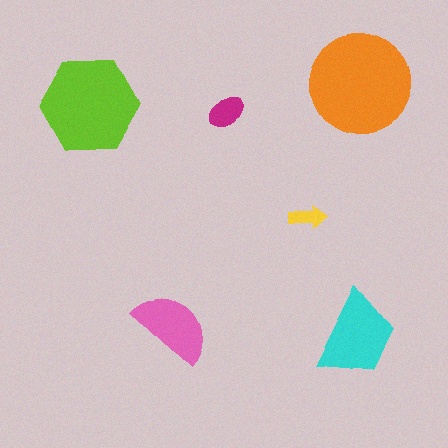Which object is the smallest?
The yellow arrow.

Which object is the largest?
The orange circle.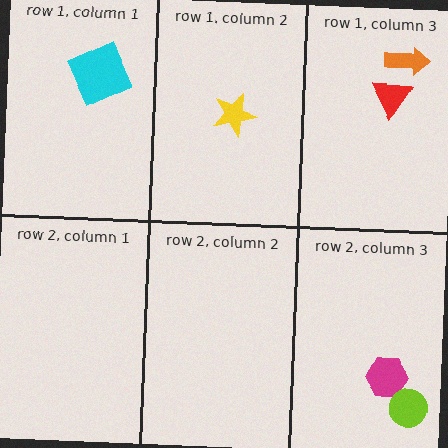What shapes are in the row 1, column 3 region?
The orange arrow, the red triangle.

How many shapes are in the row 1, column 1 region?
1.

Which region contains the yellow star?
The row 1, column 2 region.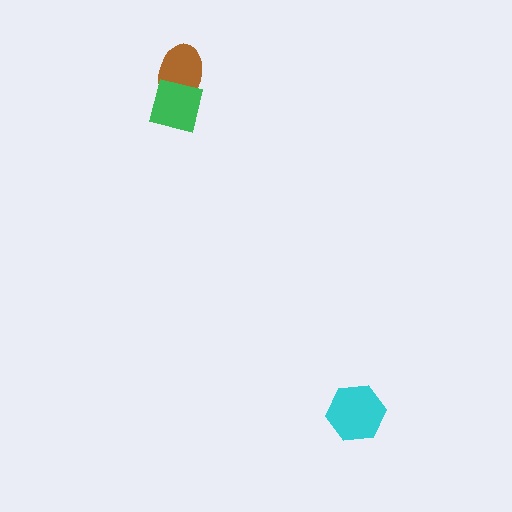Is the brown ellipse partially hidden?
Yes, it is partially covered by another shape.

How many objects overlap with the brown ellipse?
1 object overlaps with the brown ellipse.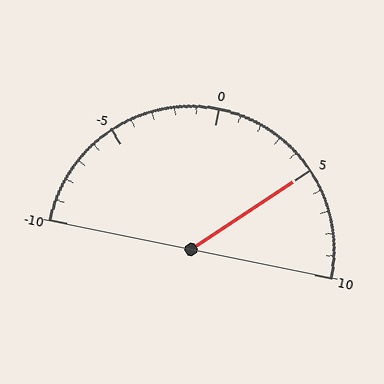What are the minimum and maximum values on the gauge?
The gauge ranges from -10 to 10.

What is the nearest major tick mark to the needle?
The nearest major tick mark is 5.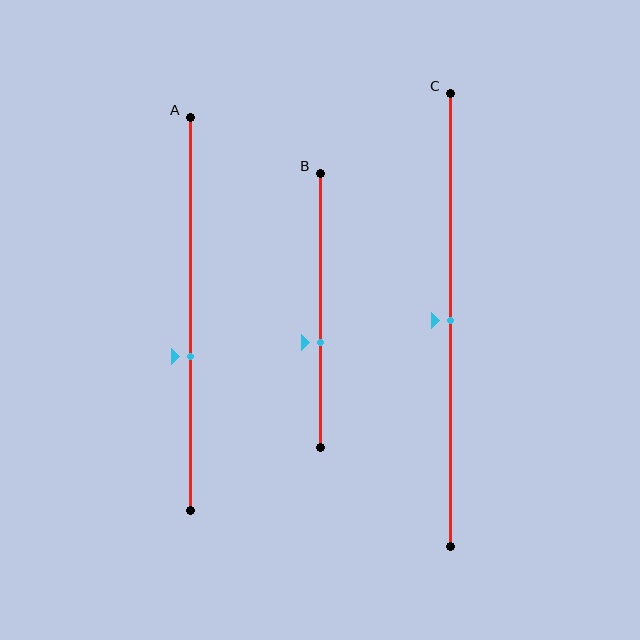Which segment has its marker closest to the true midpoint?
Segment C has its marker closest to the true midpoint.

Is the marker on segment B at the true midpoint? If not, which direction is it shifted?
No, the marker on segment B is shifted downward by about 12% of the segment length.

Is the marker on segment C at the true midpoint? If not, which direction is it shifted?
Yes, the marker on segment C is at the true midpoint.